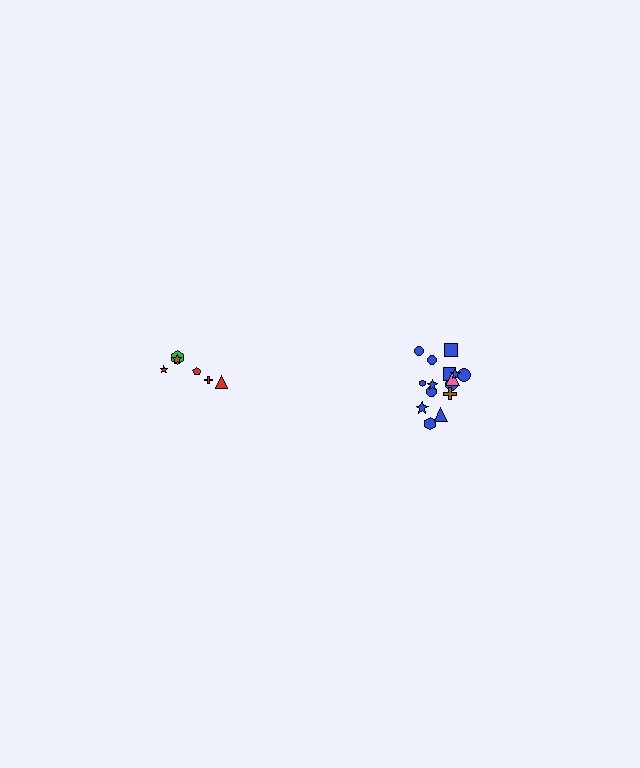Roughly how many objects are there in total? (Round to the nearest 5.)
Roughly 20 objects in total.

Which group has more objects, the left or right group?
The right group.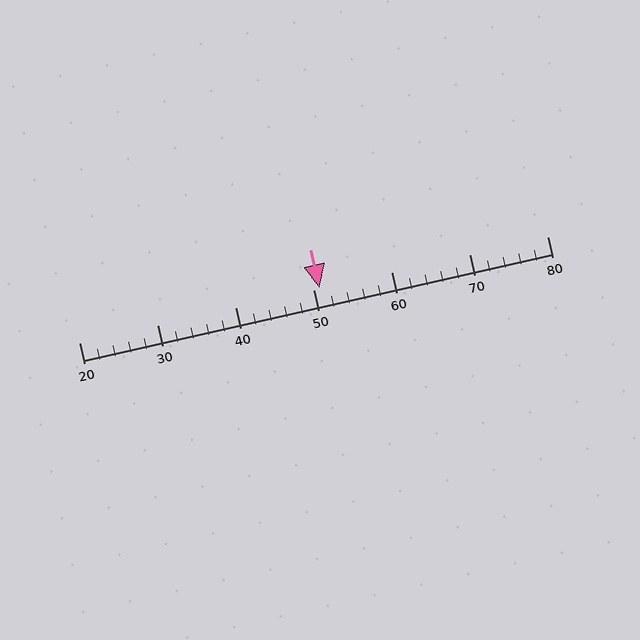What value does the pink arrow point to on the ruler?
The pink arrow points to approximately 51.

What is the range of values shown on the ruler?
The ruler shows values from 20 to 80.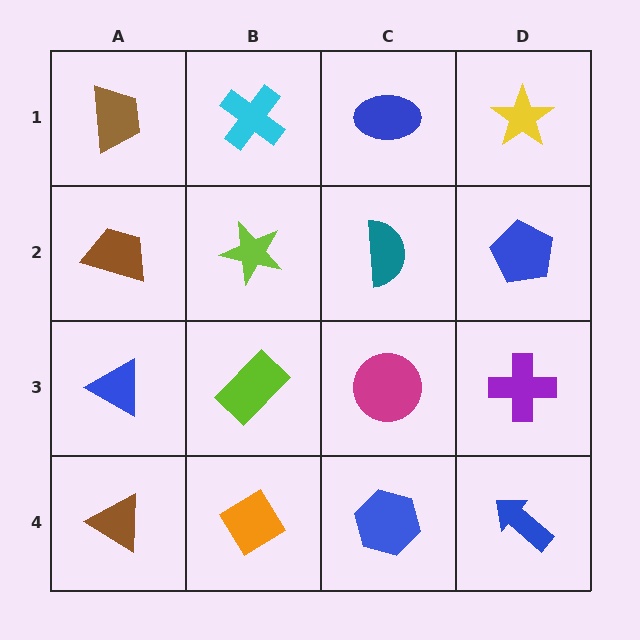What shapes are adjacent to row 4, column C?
A magenta circle (row 3, column C), an orange diamond (row 4, column B), a blue arrow (row 4, column D).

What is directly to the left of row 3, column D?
A magenta circle.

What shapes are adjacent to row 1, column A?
A brown trapezoid (row 2, column A), a cyan cross (row 1, column B).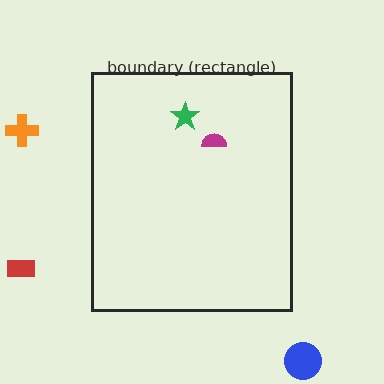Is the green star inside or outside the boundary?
Inside.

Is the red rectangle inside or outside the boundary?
Outside.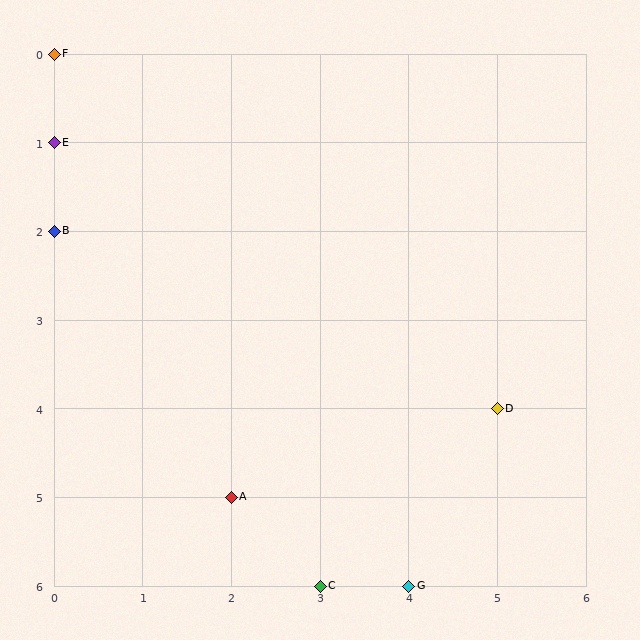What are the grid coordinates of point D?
Point D is at grid coordinates (5, 4).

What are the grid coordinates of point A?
Point A is at grid coordinates (2, 5).